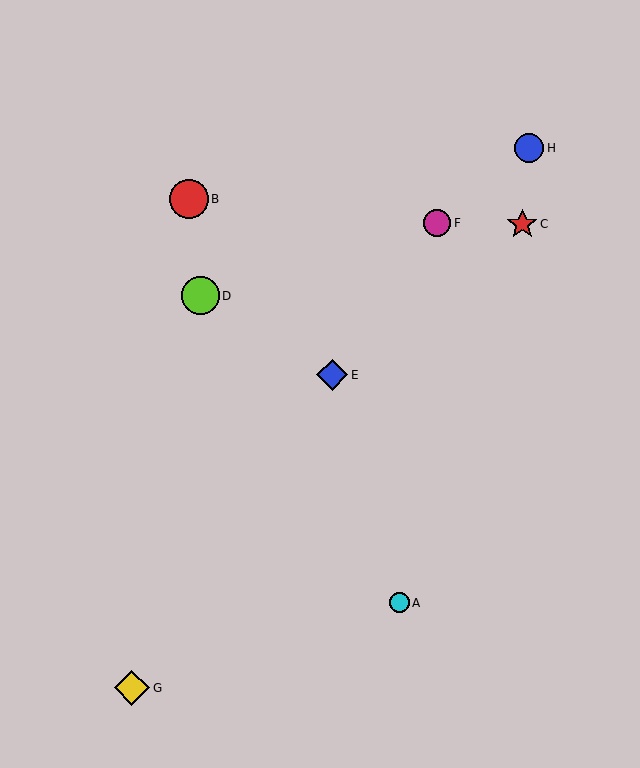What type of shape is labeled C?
Shape C is a red star.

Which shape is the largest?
The red circle (labeled B) is the largest.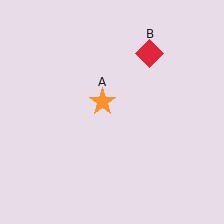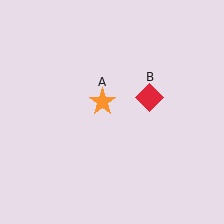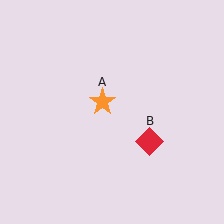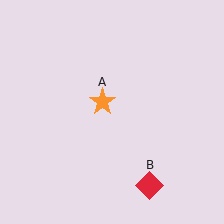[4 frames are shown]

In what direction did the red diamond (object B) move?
The red diamond (object B) moved down.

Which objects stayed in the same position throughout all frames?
Orange star (object A) remained stationary.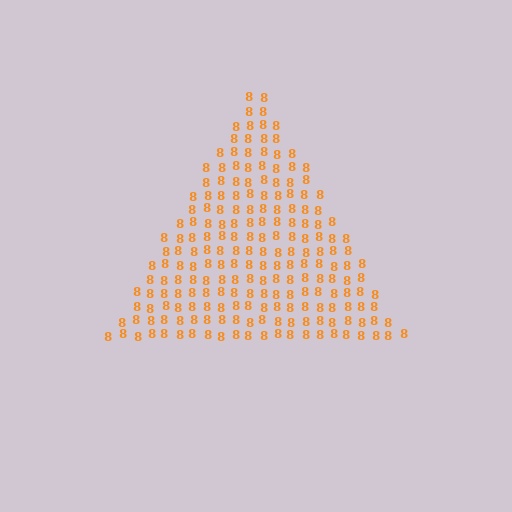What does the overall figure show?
The overall figure shows a triangle.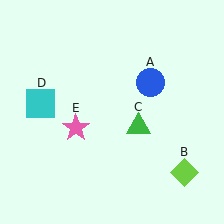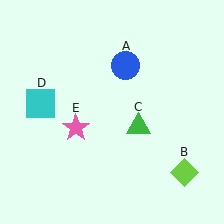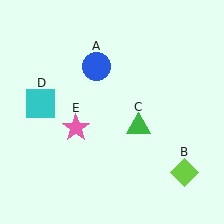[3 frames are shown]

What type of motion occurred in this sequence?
The blue circle (object A) rotated counterclockwise around the center of the scene.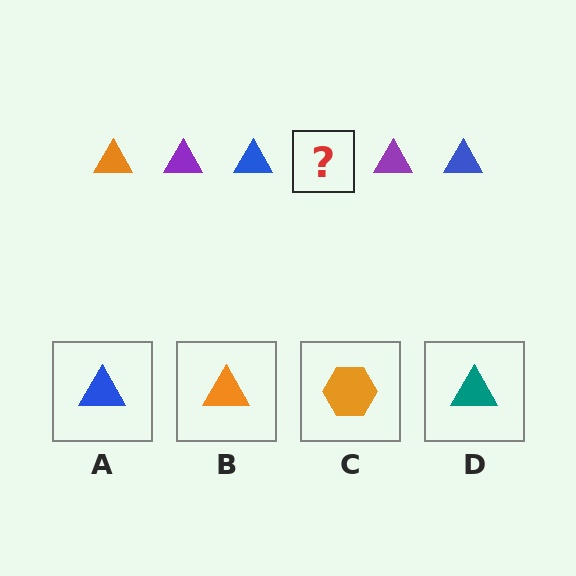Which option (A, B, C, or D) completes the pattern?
B.